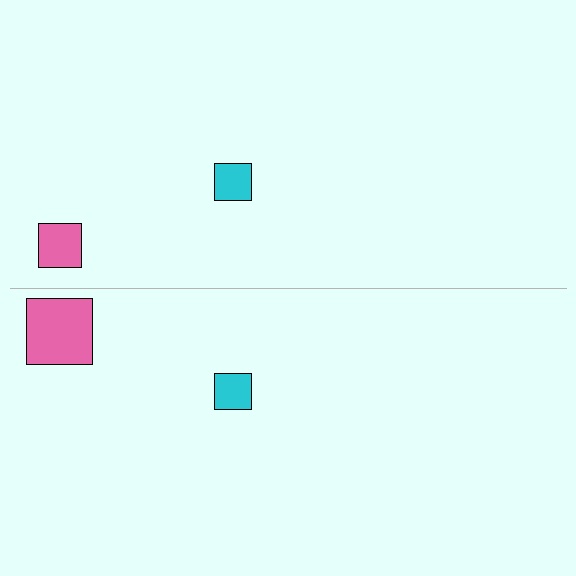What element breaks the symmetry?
The pink square on the bottom side has a different size than its mirror counterpart.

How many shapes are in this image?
There are 4 shapes in this image.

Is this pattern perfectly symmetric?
No, the pattern is not perfectly symmetric. The pink square on the bottom side has a different size than its mirror counterpart.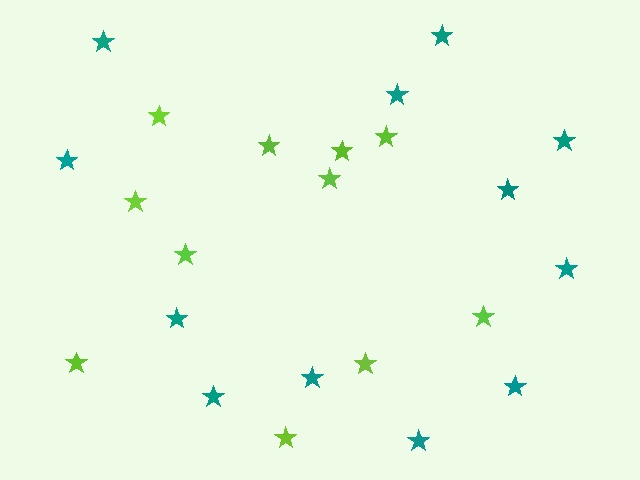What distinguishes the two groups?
There are 2 groups: one group of teal stars (12) and one group of lime stars (11).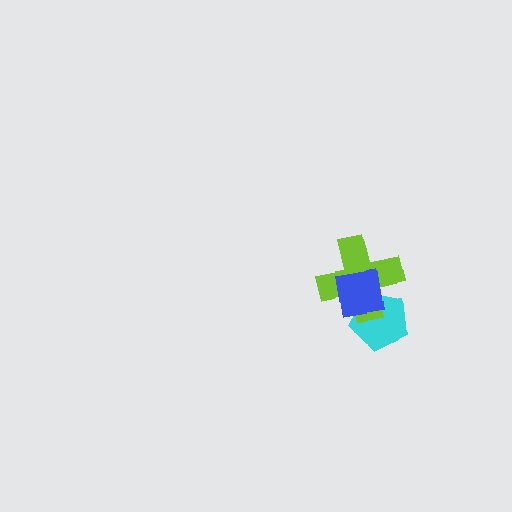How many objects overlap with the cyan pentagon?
2 objects overlap with the cyan pentagon.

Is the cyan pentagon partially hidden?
Yes, it is partially covered by another shape.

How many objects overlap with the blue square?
2 objects overlap with the blue square.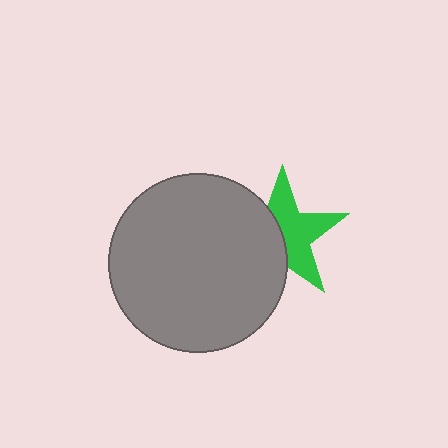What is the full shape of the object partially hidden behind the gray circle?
The partially hidden object is a green star.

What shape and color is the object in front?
The object in front is a gray circle.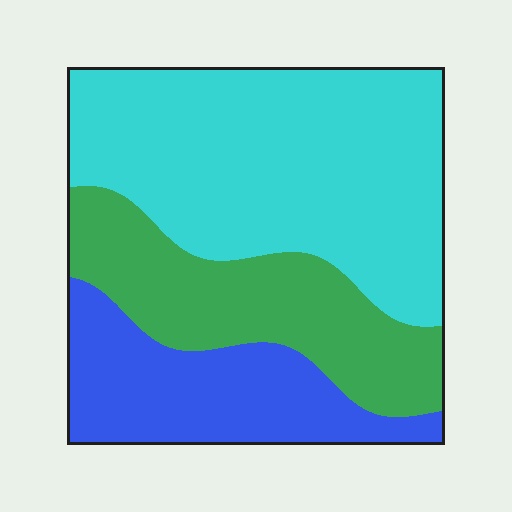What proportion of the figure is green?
Green covers 27% of the figure.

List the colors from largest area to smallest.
From largest to smallest: cyan, green, blue.